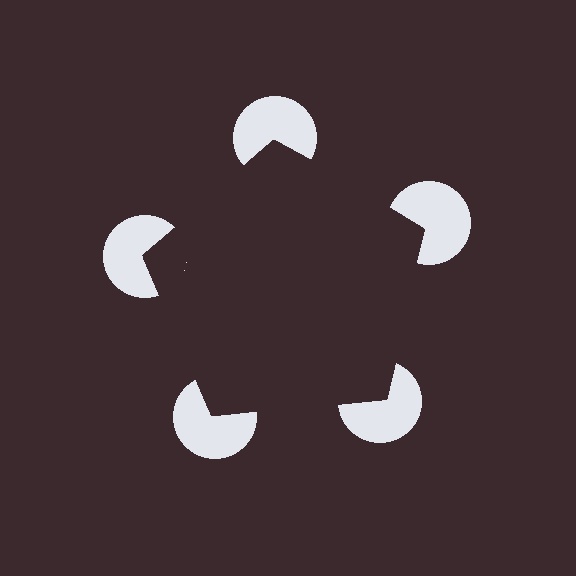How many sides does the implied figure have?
5 sides.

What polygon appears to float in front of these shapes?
An illusory pentagon — its edges are inferred from the aligned wedge cuts in the pac-man discs, not physically drawn.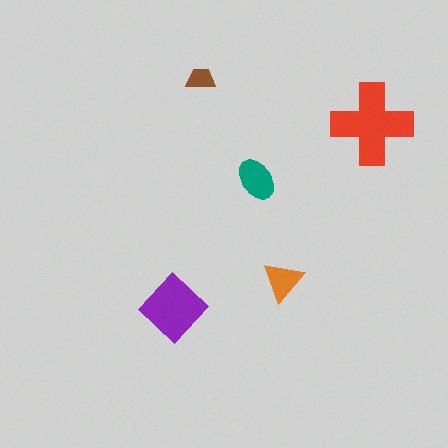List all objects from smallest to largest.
The brown trapezoid, the orange triangle, the teal ellipse, the purple diamond, the red cross.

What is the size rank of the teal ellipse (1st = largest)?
3rd.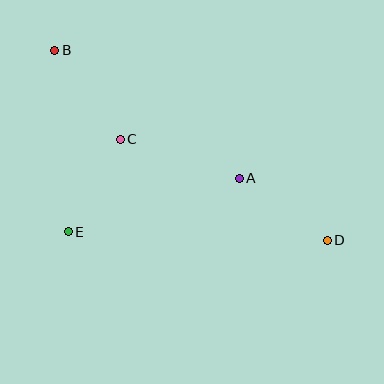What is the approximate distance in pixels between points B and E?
The distance between B and E is approximately 182 pixels.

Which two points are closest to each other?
Points C and E are closest to each other.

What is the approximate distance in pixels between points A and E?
The distance between A and E is approximately 179 pixels.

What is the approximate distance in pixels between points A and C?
The distance between A and C is approximately 125 pixels.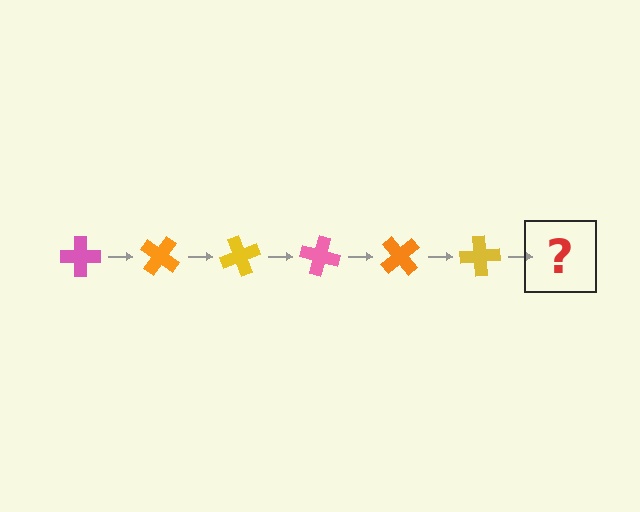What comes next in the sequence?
The next element should be a pink cross, rotated 210 degrees from the start.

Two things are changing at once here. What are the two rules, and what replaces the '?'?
The two rules are that it rotates 35 degrees each step and the color cycles through pink, orange, and yellow. The '?' should be a pink cross, rotated 210 degrees from the start.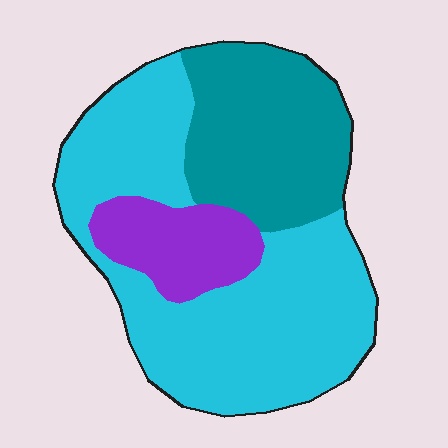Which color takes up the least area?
Purple, at roughly 15%.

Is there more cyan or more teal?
Cyan.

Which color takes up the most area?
Cyan, at roughly 55%.